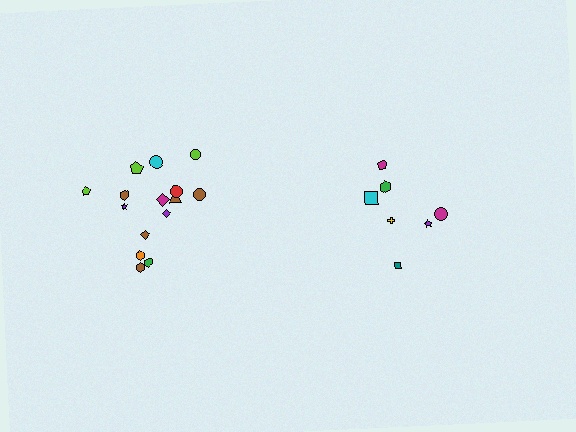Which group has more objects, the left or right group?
The left group.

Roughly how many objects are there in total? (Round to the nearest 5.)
Roughly 20 objects in total.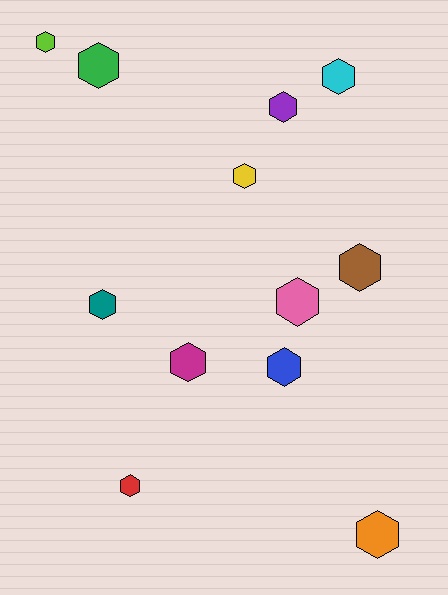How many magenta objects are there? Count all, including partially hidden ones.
There is 1 magenta object.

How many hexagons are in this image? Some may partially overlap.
There are 12 hexagons.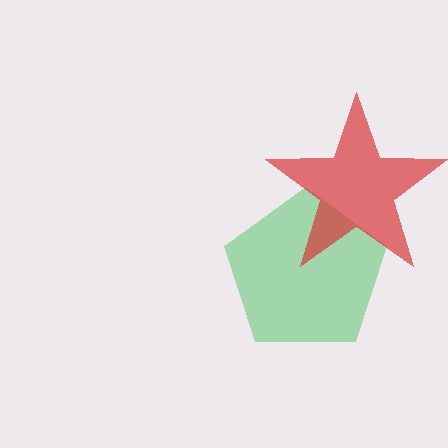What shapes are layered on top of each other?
The layered shapes are: a green pentagon, a red star.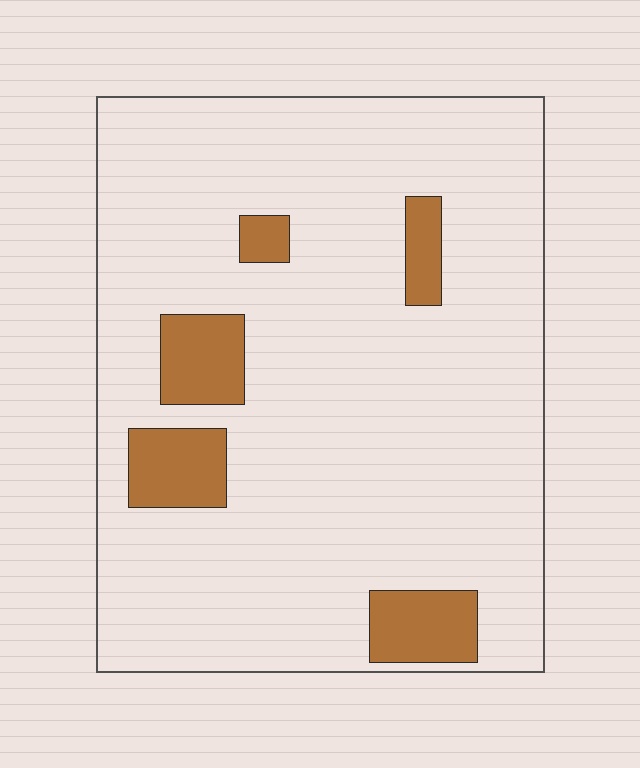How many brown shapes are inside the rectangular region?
5.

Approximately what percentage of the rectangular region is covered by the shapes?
Approximately 10%.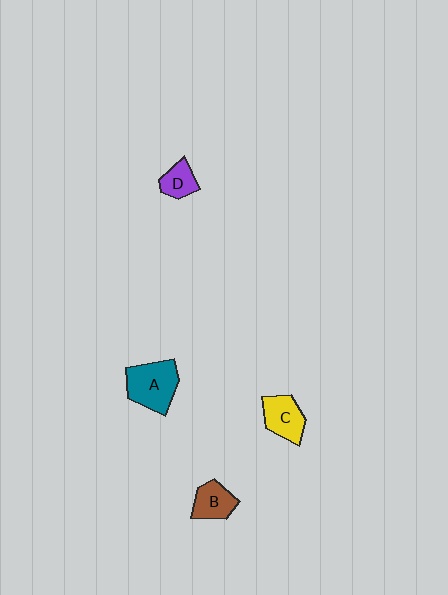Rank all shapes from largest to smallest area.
From largest to smallest: A (teal), C (yellow), B (brown), D (purple).